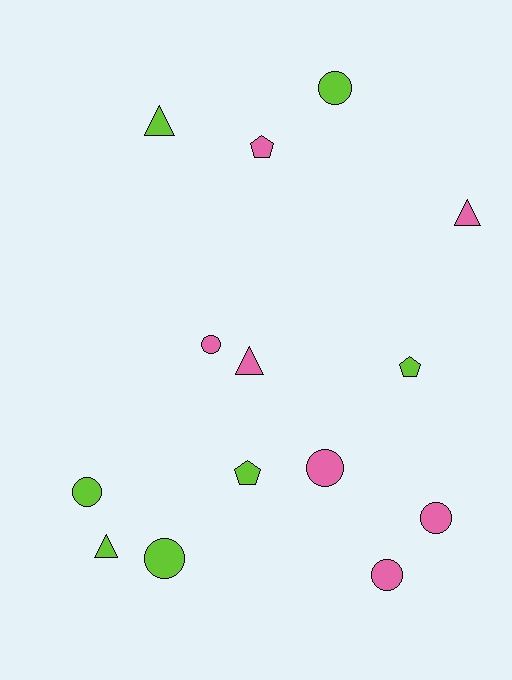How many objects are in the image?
There are 14 objects.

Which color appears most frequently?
Pink, with 7 objects.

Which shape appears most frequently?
Circle, with 7 objects.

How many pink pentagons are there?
There is 1 pink pentagon.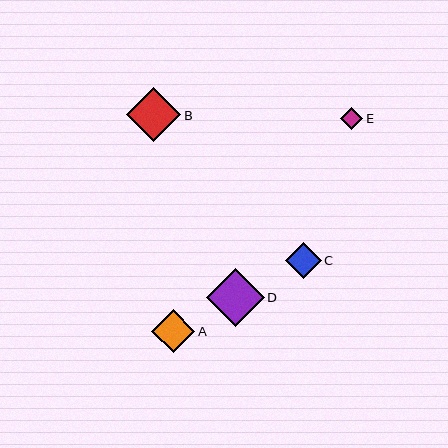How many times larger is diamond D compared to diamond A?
Diamond D is approximately 1.3 times the size of diamond A.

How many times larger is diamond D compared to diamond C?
Diamond D is approximately 1.6 times the size of diamond C.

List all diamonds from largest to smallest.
From largest to smallest: D, B, A, C, E.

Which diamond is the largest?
Diamond D is the largest with a size of approximately 58 pixels.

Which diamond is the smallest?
Diamond E is the smallest with a size of approximately 22 pixels.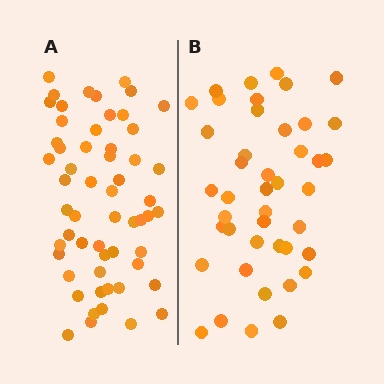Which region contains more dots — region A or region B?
Region A (the left region) has more dots.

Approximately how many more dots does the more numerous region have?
Region A has approximately 15 more dots than region B.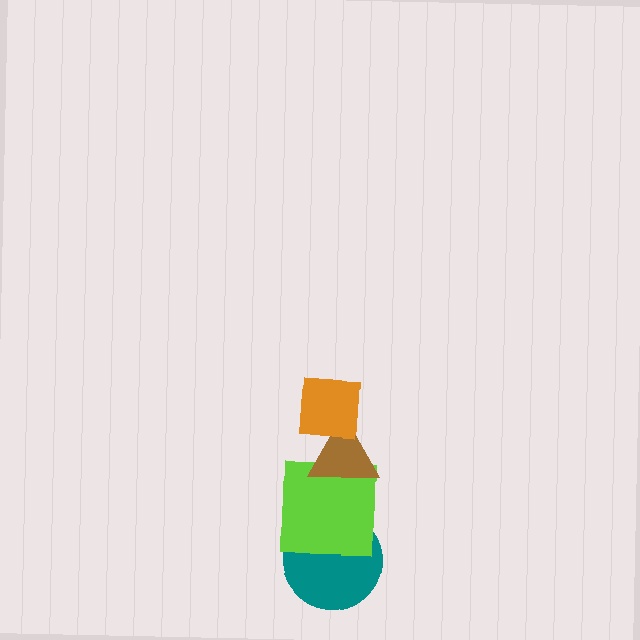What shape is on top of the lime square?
The brown triangle is on top of the lime square.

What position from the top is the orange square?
The orange square is 1st from the top.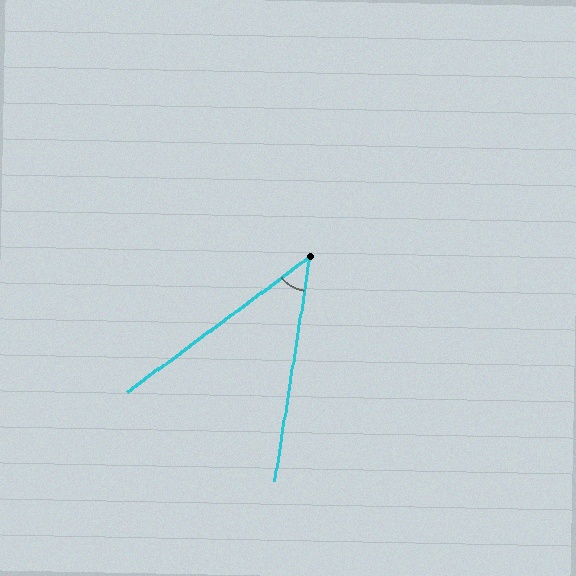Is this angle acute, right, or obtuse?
It is acute.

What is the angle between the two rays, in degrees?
Approximately 44 degrees.